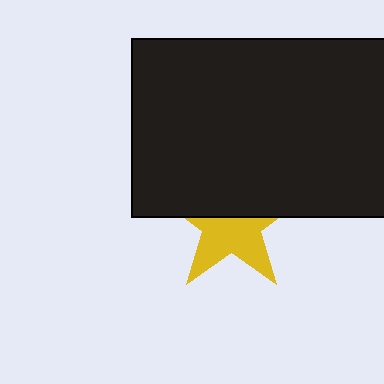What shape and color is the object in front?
The object in front is a black rectangle.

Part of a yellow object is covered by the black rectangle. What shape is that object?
It is a star.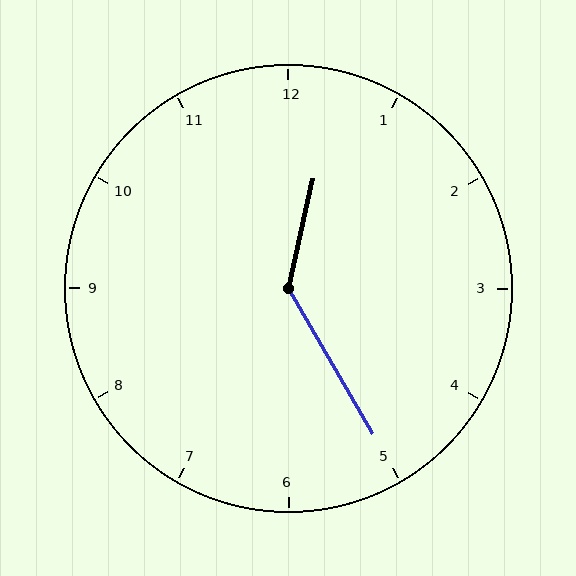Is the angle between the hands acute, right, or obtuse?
It is obtuse.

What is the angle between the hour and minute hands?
Approximately 138 degrees.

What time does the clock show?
12:25.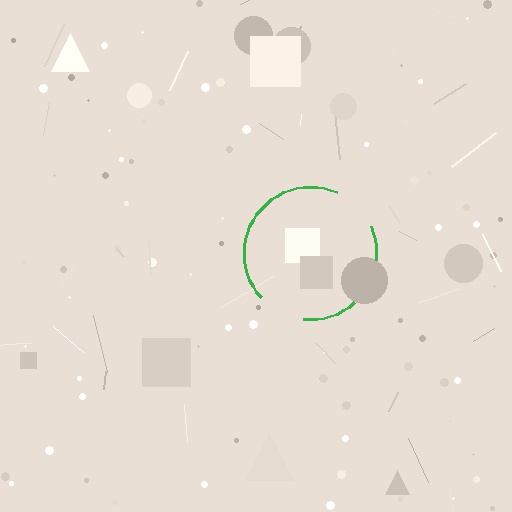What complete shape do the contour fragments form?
The contour fragments form a circle.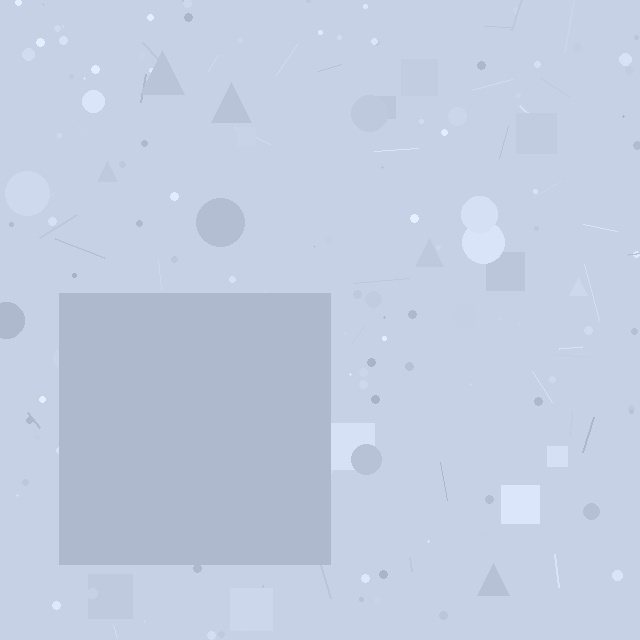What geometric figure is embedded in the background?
A square is embedded in the background.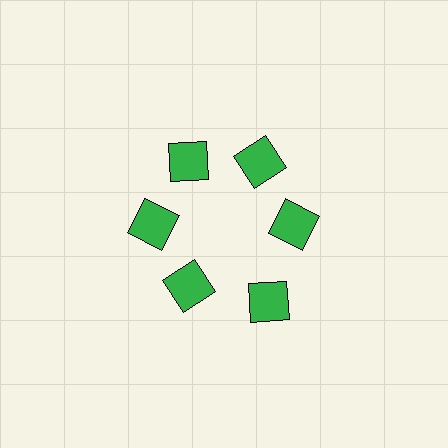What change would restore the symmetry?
The symmetry would be restored by moving it inward, back onto the ring so that all 6 squares sit at equal angles and equal distance from the center.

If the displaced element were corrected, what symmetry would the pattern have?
It would have 6-fold rotational symmetry — the pattern would map onto itself every 60 degrees.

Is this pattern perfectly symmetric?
No. The 6 green squares are arranged in a ring, but one element near the 5 o'clock position is pushed outward from the center, breaking the 6-fold rotational symmetry.